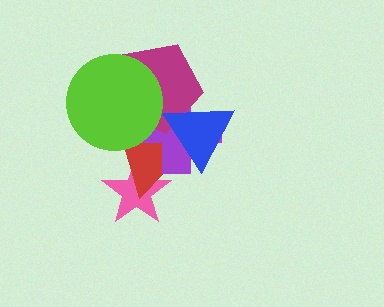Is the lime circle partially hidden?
No, no other shape covers it.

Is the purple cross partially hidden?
Yes, it is partially covered by another shape.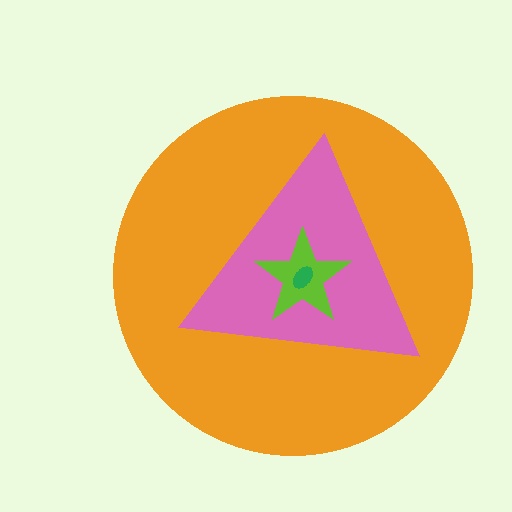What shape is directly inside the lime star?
The green ellipse.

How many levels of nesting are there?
4.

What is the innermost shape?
The green ellipse.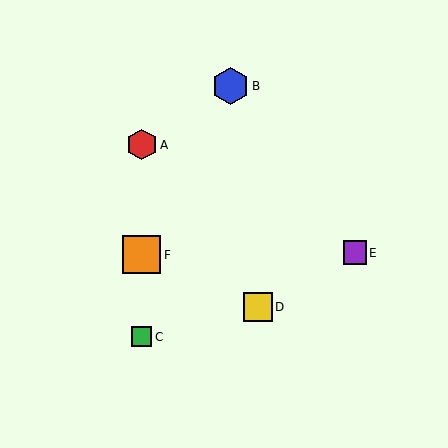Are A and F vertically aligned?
Yes, both are at x≈142.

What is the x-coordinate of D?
Object D is at x≈258.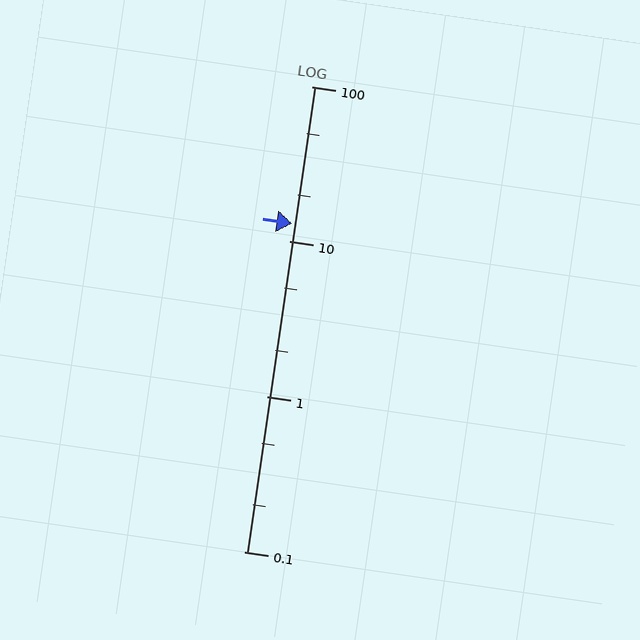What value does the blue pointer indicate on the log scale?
The pointer indicates approximately 13.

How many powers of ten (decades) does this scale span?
The scale spans 3 decades, from 0.1 to 100.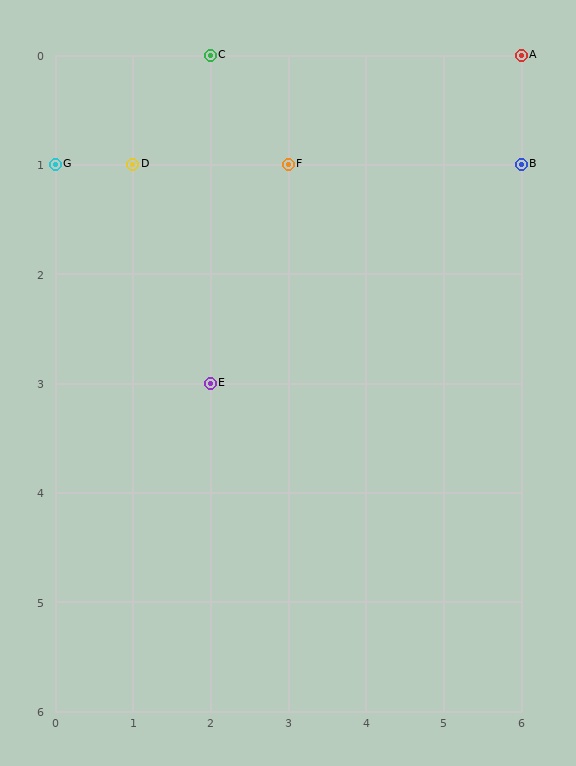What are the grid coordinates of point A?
Point A is at grid coordinates (6, 0).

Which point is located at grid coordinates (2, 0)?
Point C is at (2, 0).